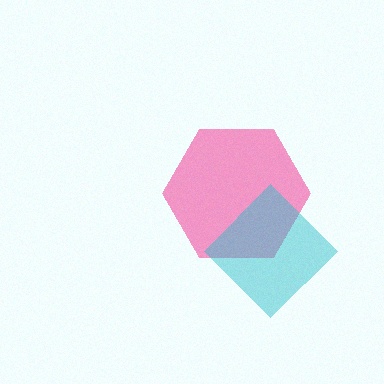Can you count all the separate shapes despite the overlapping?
Yes, there are 2 separate shapes.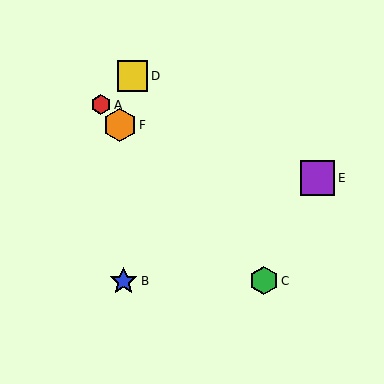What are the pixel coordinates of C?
Object C is at (264, 281).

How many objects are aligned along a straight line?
3 objects (A, C, F) are aligned along a straight line.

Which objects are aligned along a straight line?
Objects A, C, F are aligned along a straight line.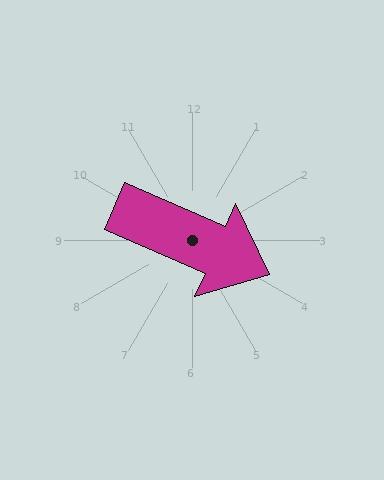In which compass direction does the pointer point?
Southeast.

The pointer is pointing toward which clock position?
Roughly 4 o'clock.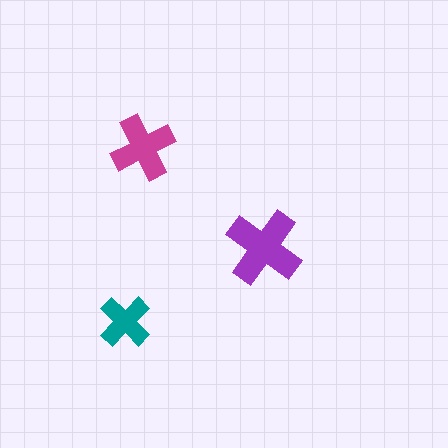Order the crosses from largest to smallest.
the purple one, the magenta one, the teal one.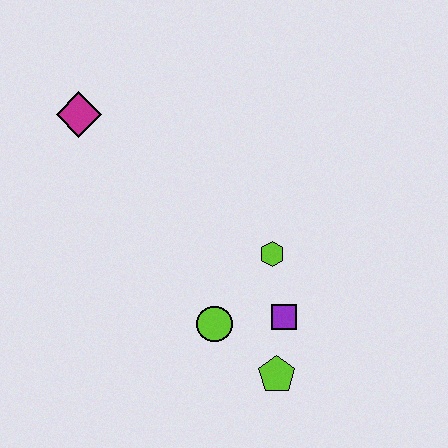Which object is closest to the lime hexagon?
The purple square is closest to the lime hexagon.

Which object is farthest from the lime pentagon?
The magenta diamond is farthest from the lime pentagon.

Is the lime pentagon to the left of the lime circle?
No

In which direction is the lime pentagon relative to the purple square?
The lime pentagon is below the purple square.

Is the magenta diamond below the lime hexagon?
No